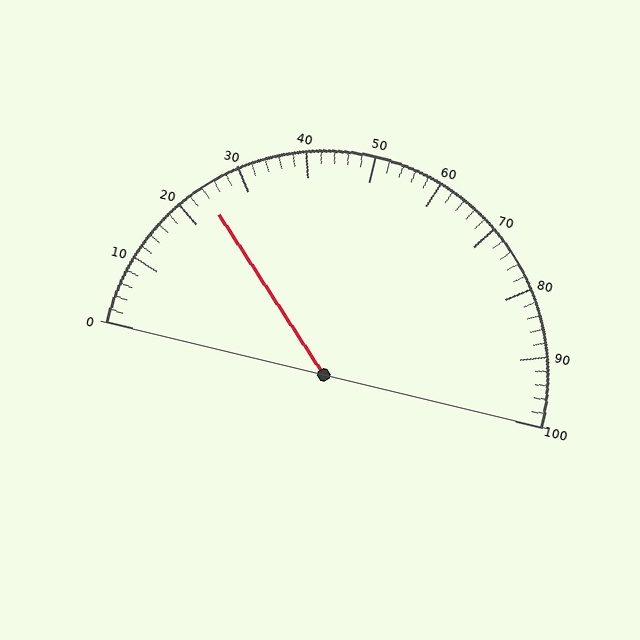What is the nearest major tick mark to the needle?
The nearest major tick mark is 20.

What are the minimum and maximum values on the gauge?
The gauge ranges from 0 to 100.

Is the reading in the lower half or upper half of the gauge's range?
The reading is in the lower half of the range (0 to 100).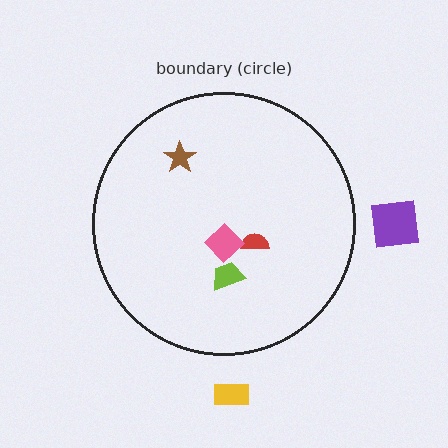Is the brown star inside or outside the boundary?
Inside.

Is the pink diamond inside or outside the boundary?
Inside.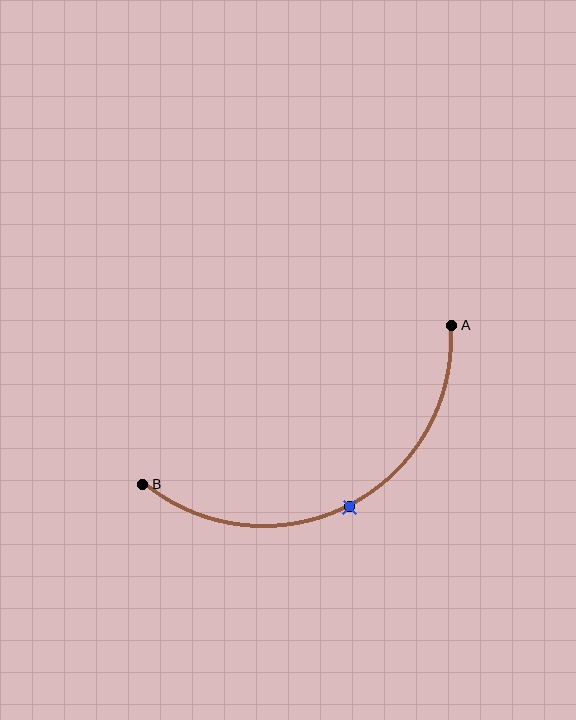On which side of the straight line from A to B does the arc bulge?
The arc bulges below the straight line connecting A and B.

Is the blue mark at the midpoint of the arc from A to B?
Yes. The blue mark lies on the arc at equal arc-length from both A and B — it is the arc midpoint.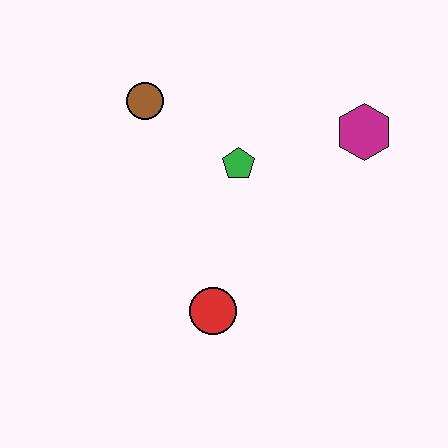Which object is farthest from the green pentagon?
The red circle is farthest from the green pentagon.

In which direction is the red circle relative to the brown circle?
The red circle is below the brown circle.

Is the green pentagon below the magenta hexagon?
Yes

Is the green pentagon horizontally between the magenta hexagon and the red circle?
Yes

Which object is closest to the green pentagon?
The brown circle is closest to the green pentagon.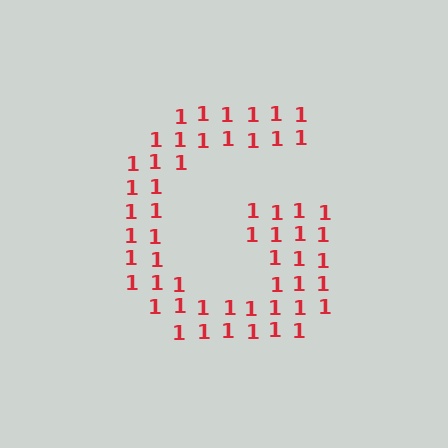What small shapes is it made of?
It is made of small digit 1's.